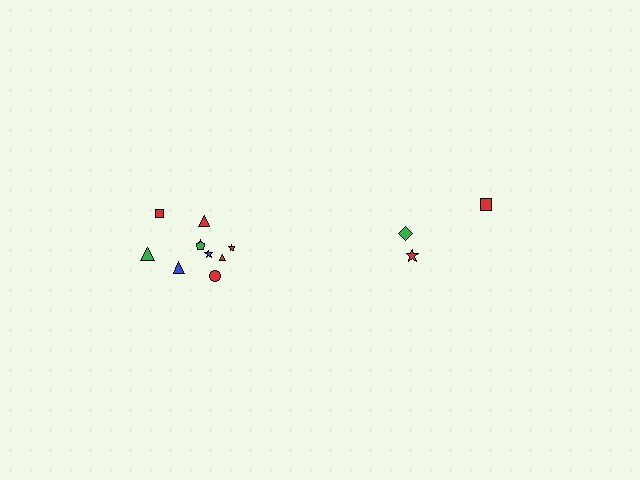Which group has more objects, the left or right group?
The left group.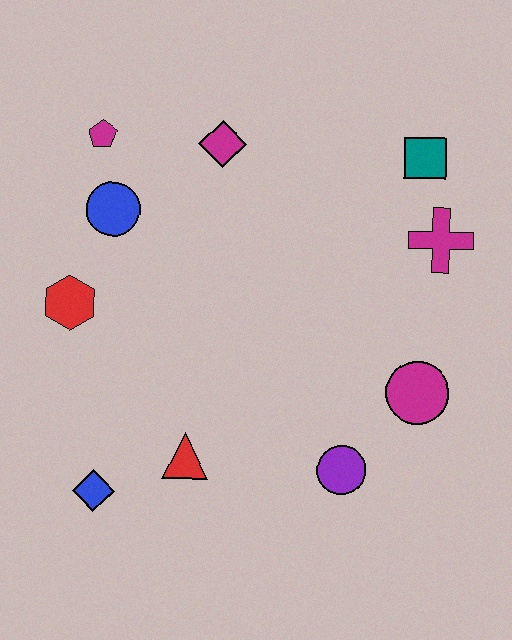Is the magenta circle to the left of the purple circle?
No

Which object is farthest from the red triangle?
The teal square is farthest from the red triangle.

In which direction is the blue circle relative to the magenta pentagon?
The blue circle is below the magenta pentagon.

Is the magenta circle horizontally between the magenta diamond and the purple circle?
No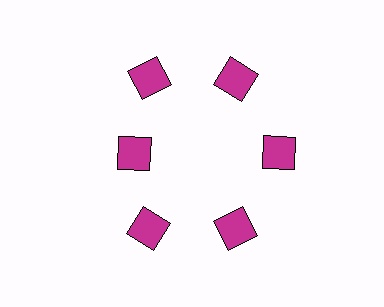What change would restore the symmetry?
The symmetry would be restored by moving it outward, back onto the ring so that all 6 squares sit at equal angles and equal distance from the center.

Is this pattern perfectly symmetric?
No. The 6 magenta squares are arranged in a ring, but one element near the 9 o'clock position is pulled inward toward the center, breaking the 6-fold rotational symmetry.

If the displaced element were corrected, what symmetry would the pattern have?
It would have 6-fold rotational symmetry — the pattern would map onto itself every 60 degrees.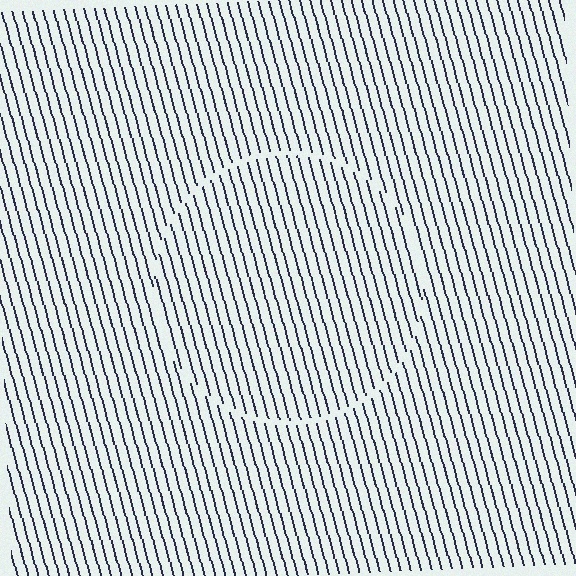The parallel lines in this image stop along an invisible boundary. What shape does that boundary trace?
An illusory circle. The interior of the shape contains the same grating, shifted by half a period — the contour is defined by the phase discontinuity where line-ends from the inner and outer gratings abut.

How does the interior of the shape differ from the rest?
The interior of the shape contains the same grating, shifted by half a period — the contour is defined by the phase discontinuity where line-ends from the inner and outer gratings abut.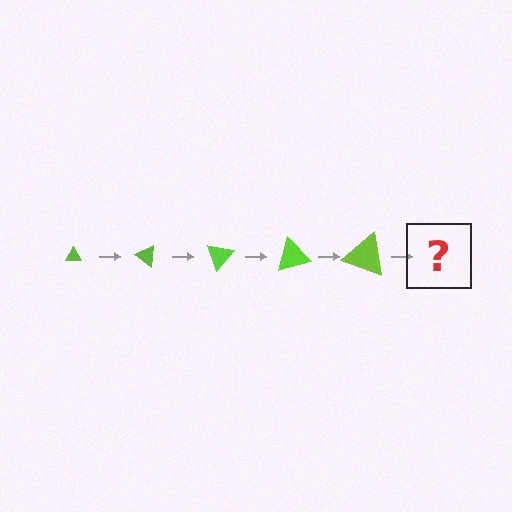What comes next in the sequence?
The next element should be a triangle, larger than the previous one and rotated 175 degrees from the start.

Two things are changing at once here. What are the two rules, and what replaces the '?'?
The two rules are that the triangle grows larger each step and it rotates 35 degrees each step. The '?' should be a triangle, larger than the previous one and rotated 175 degrees from the start.